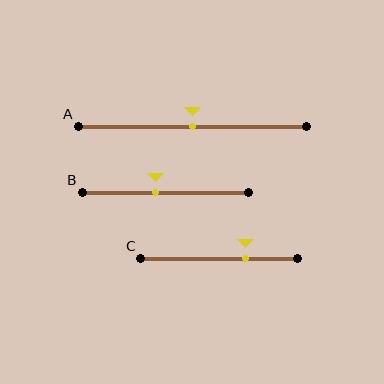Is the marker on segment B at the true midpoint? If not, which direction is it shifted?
No, the marker on segment B is shifted to the left by about 6% of the segment length.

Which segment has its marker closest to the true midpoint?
Segment A has its marker closest to the true midpoint.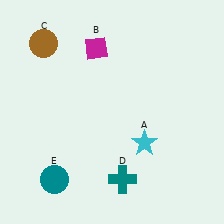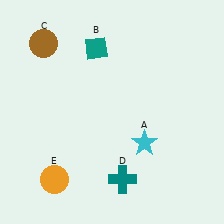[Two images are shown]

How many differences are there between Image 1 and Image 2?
There are 2 differences between the two images.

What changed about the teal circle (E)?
In Image 1, E is teal. In Image 2, it changed to orange.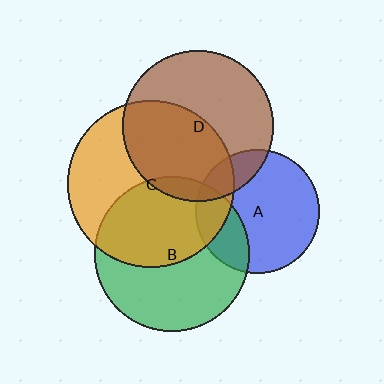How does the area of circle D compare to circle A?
Approximately 1.5 times.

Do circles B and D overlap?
Yes.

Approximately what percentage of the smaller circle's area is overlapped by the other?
Approximately 5%.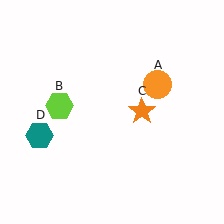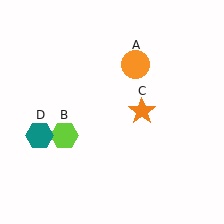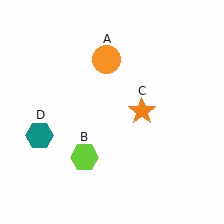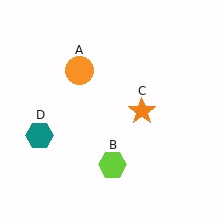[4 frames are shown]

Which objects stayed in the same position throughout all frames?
Orange star (object C) and teal hexagon (object D) remained stationary.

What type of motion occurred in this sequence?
The orange circle (object A), lime hexagon (object B) rotated counterclockwise around the center of the scene.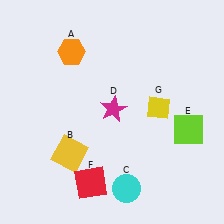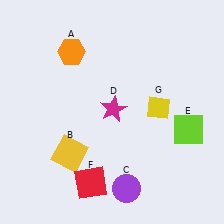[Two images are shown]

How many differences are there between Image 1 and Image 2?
There is 1 difference between the two images.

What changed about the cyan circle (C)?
In Image 1, C is cyan. In Image 2, it changed to purple.